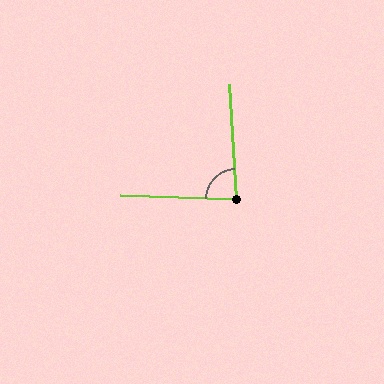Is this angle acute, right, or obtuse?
It is approximately a right angle.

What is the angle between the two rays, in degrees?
Approximately 85 degrees.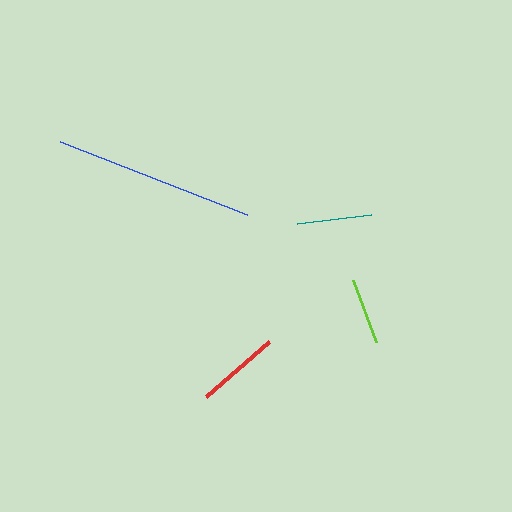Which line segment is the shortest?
The lime line is the shortest at approximately 66 pixels.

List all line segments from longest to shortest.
From longest to shortest: blue, red, teal, lime.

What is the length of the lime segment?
The lime segment is approximately 66 pixels long.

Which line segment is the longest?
The blue line is the longest at approximately 201 pixels.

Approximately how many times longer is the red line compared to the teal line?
The red line is approximately 1.1 times the length of the teal line.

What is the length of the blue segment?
The blue segment is approximately 201 pixels long.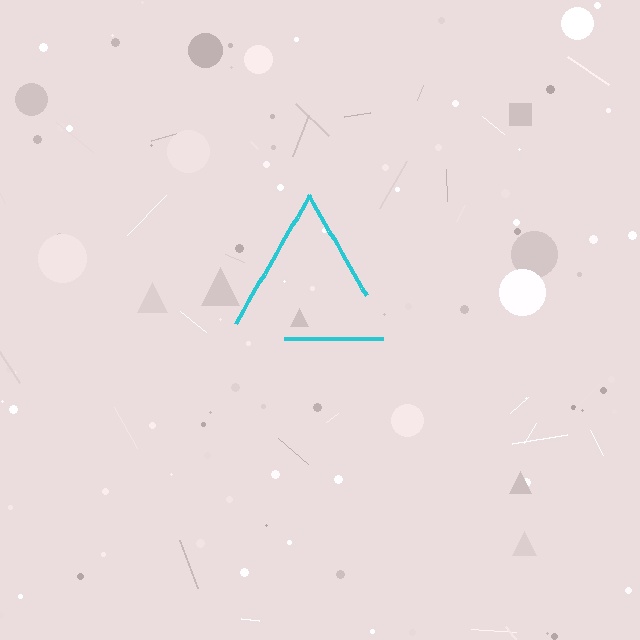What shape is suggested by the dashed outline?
The dashed outline suggests a triangle.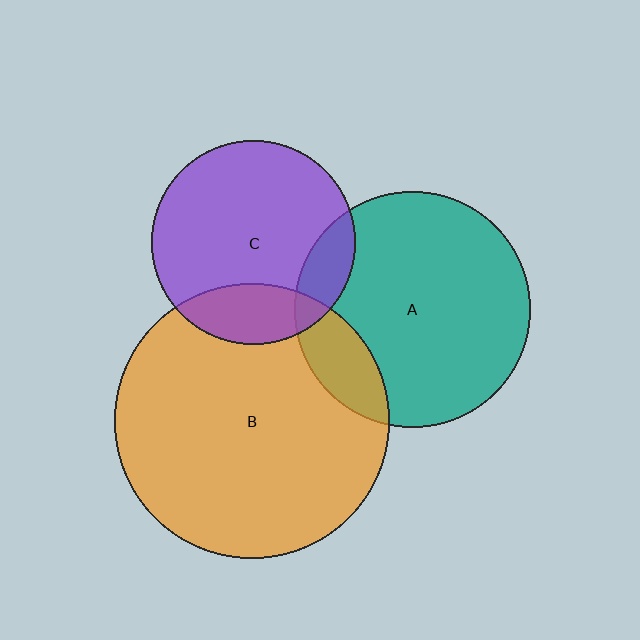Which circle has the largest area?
Circle B (orange).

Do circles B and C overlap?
Yes.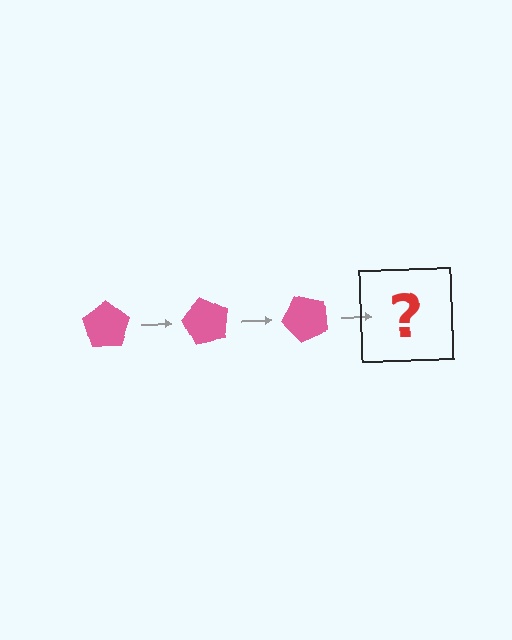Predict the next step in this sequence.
The next step is a pink pentagon rotated 180 degrees.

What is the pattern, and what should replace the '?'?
The pattern is that the pentagon rotates 60 degrees each step. The '?' should be a pink pentagon rotated 180 degrees.